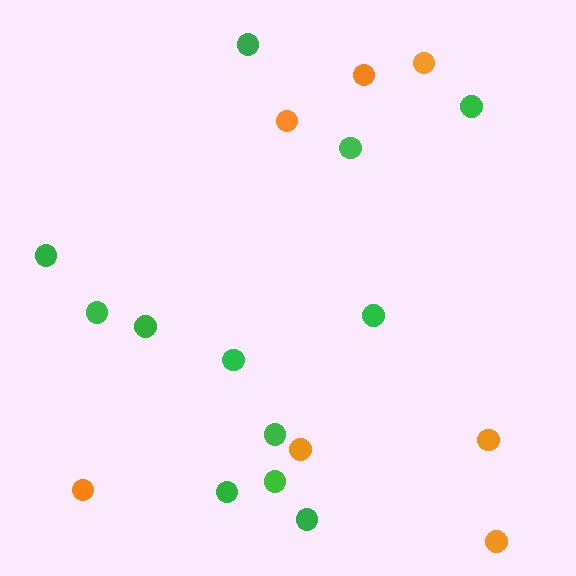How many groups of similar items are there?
There are 2 groups: one group of orange circles (7) and one group of green circles (12).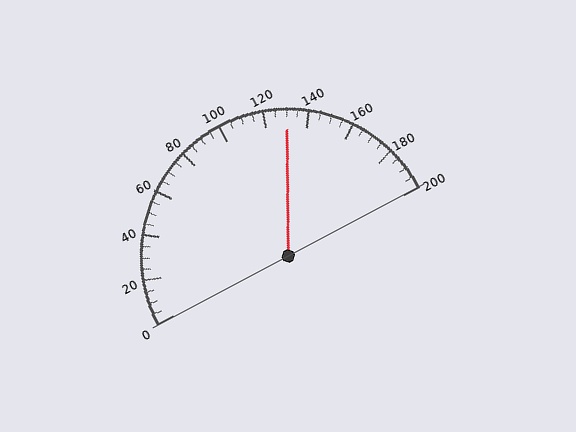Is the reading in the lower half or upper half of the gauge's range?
The reading is in the upper half of the range (0 to 200).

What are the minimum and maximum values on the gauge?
The gauge ranges from 0 to 200.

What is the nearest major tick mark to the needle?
The nearest major tick mark is 120.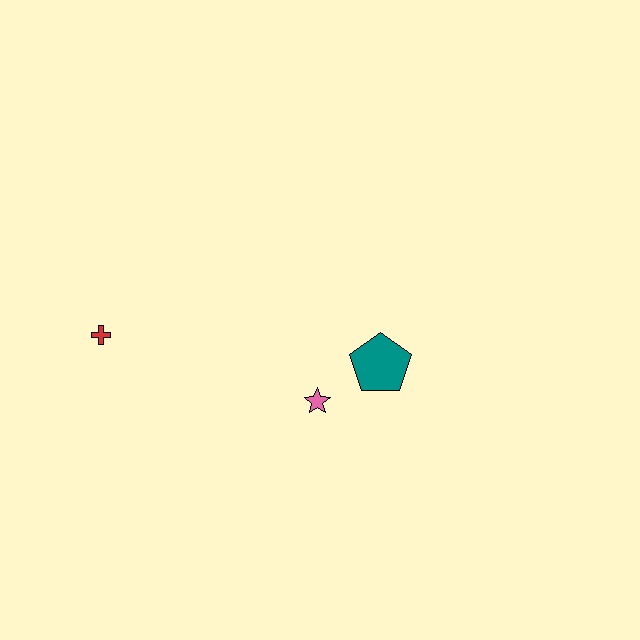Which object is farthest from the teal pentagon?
The red cross is farthest from the teal pentagon.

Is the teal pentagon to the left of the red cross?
No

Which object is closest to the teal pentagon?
The pink star is closest to the teal pentagon.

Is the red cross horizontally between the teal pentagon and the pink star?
No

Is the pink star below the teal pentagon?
Yes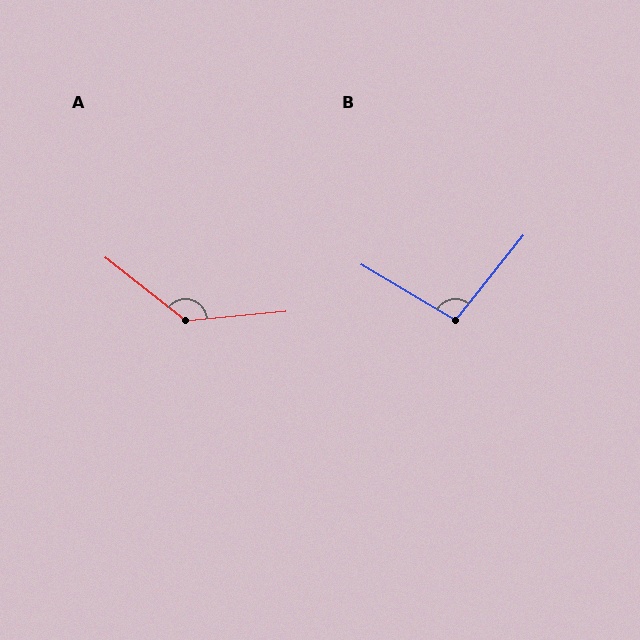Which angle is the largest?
A, at approximately 137 degrees.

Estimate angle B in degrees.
Approximately 98 degrees.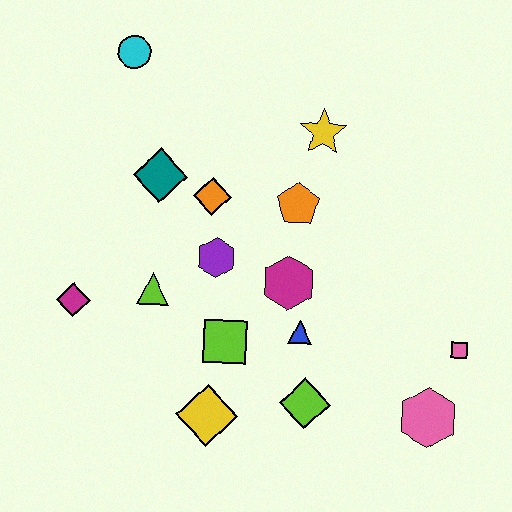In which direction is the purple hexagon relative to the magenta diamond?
The purple hexagon is to the right of the magenta diamond.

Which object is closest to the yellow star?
The orange pentagon is closest to the yellow star.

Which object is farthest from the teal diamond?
The pink hexagon is farthest from the teal diamond.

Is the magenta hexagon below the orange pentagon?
Yes